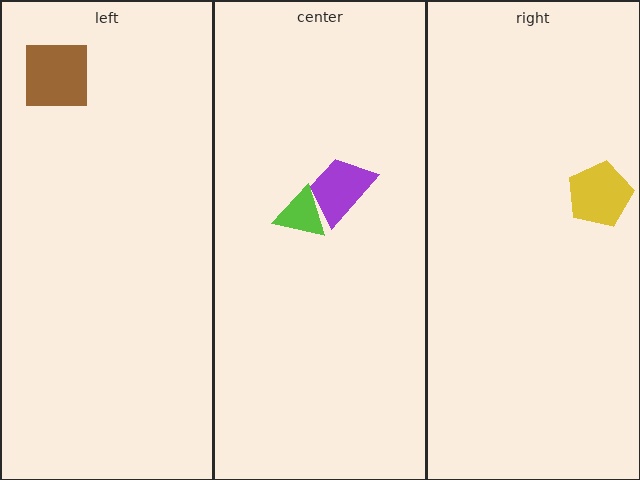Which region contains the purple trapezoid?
The center region.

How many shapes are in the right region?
1.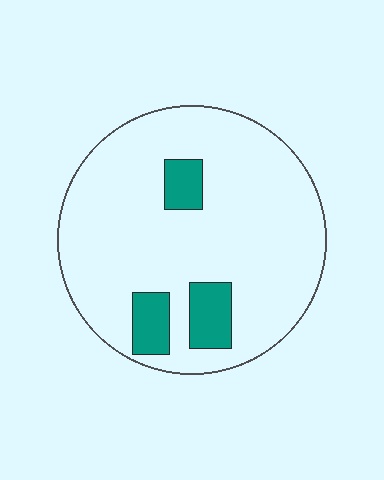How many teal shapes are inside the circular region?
3.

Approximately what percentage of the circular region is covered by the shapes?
Approximately 15%.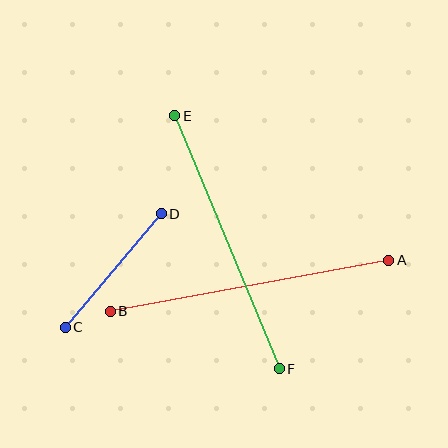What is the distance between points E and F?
The distance is approximately 274 pixels.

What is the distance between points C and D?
The distance is approximately 149 pixels.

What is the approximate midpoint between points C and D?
The midpoint is at approximately (113, 270) pixels.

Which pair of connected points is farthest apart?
Points A and B are farthest apart.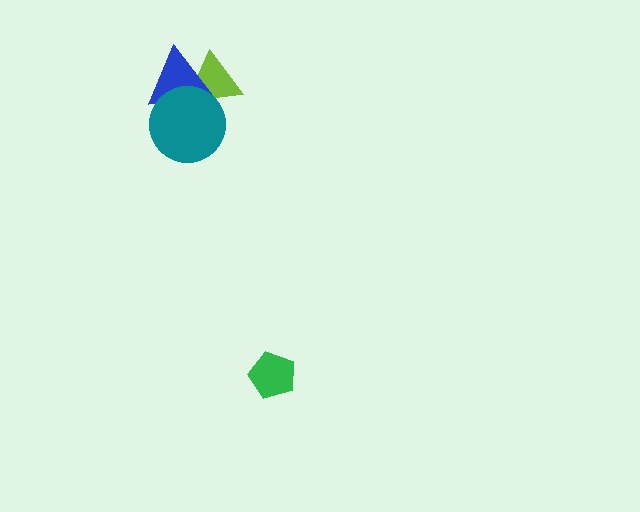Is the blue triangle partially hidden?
Yes, it is partially covered by another shape.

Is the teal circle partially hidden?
No, no other shape covers it.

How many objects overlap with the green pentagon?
0 objects overlap with the green pentagon.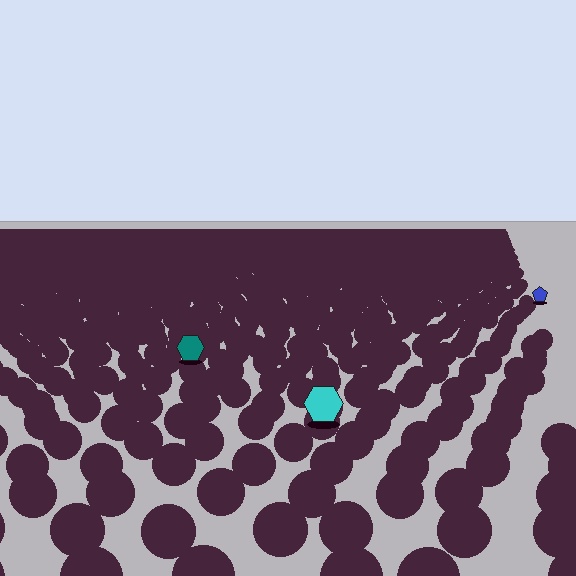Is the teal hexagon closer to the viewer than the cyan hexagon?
No. The cyan hexagon is closer — you can tell from the texture gradient: the ground texture is coarser near it.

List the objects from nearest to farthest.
From nearest to farthest: the cyan hexagon, the teal hexagon, the blue pentagon.